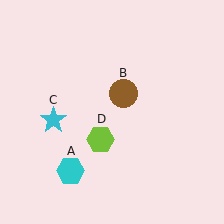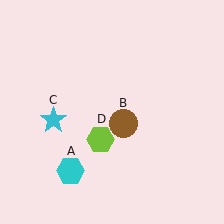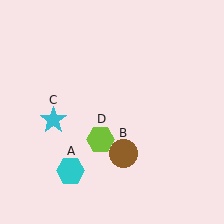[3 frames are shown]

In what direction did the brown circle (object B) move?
The brown circle (object B) moved down.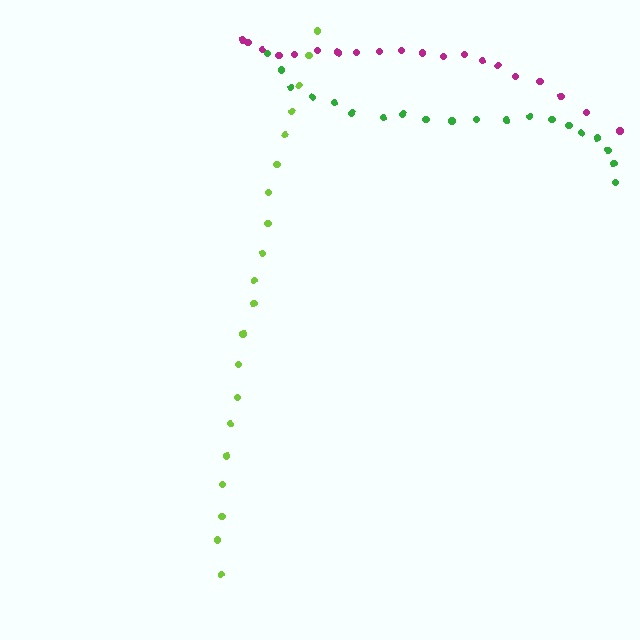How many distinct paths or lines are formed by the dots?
There are 3 distinct paths.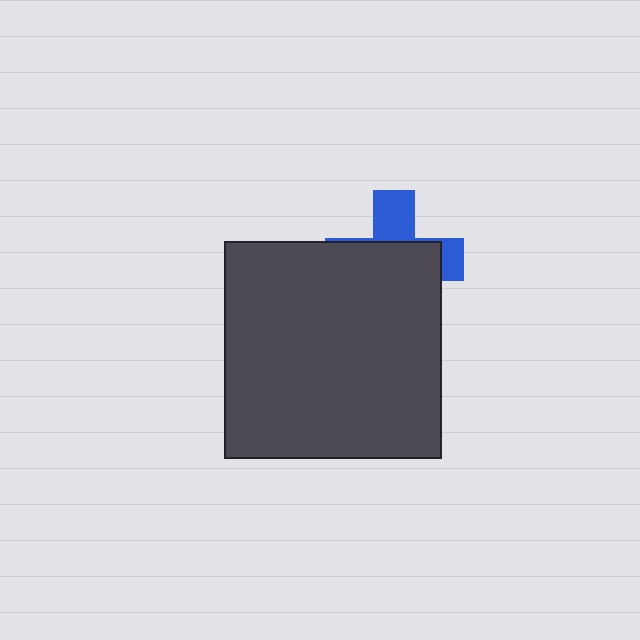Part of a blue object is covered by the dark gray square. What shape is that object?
It is a cross.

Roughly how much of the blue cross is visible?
A small part of it is visible (roughly 34%).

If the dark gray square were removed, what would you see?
You would see the complete blue cross.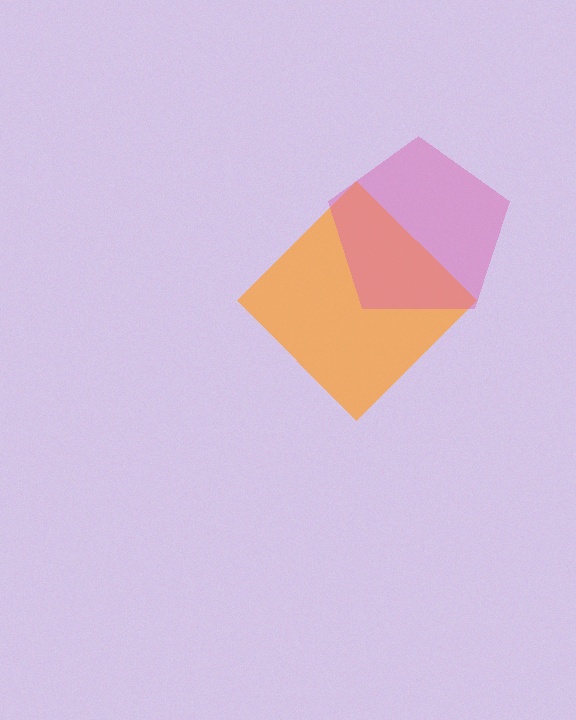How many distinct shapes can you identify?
There are 2 distinct shapes: an orange diamond, a pink pentagon.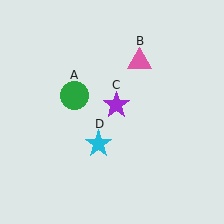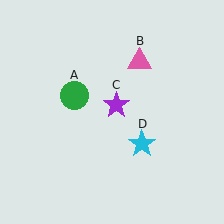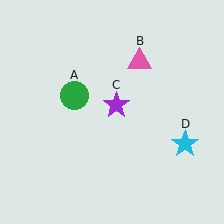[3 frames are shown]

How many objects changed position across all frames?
1 object changed position: cyan star (object D).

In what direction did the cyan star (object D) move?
The cyan star (object D) moved right.